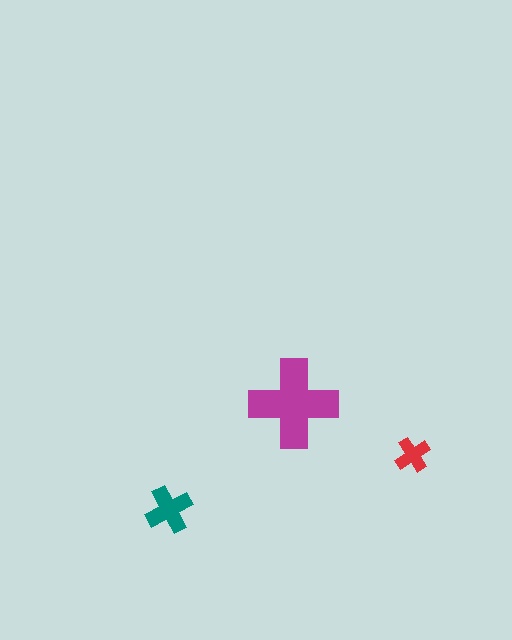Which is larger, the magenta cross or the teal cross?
The magenta one.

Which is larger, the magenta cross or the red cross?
The magenta one.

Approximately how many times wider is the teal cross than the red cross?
About 1.5 times wider.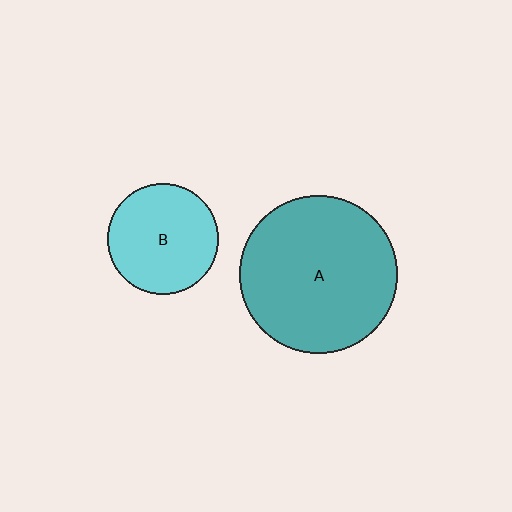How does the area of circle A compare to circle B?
Approximately 2.0 times.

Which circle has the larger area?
Circle A (teal).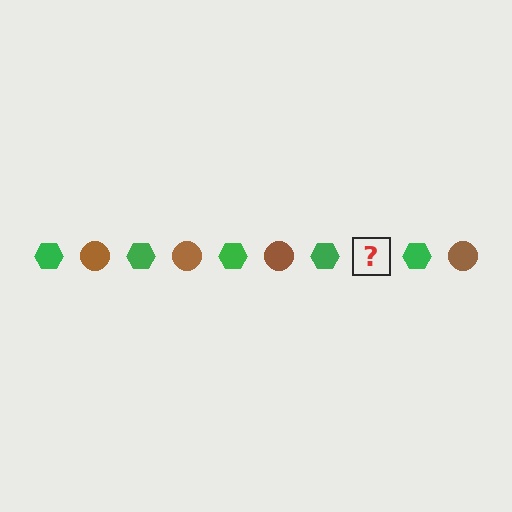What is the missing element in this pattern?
The missing element is a brown circle.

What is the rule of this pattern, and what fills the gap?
The rule is that the pattern alternates between green hexagon and brown circle. The gap should be filled with a brown circle.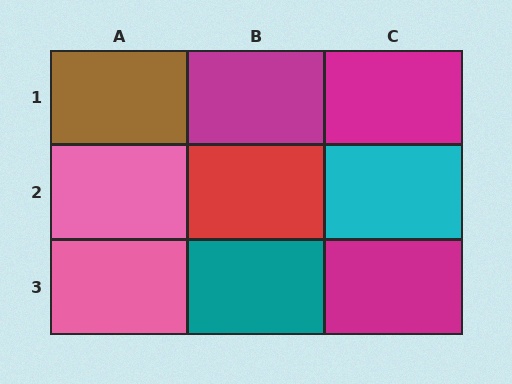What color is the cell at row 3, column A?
Pink.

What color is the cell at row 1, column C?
Magenta.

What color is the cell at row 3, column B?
Teal.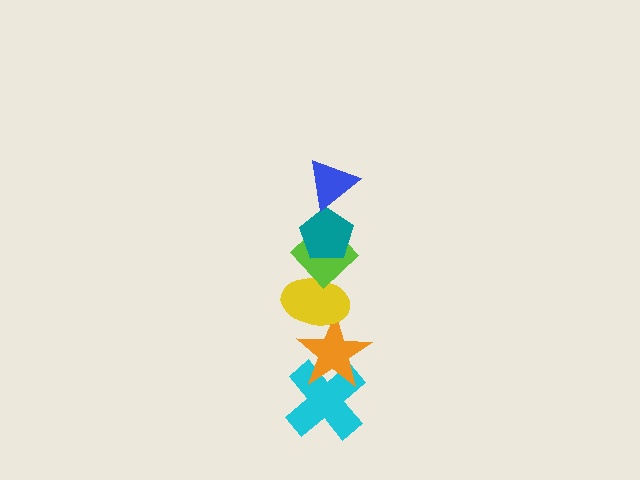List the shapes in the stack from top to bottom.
From top to bottom: the blue triangle, the teal pentagon, the lime diamond, the yellow ellipse, the orange star, the cyan cross.